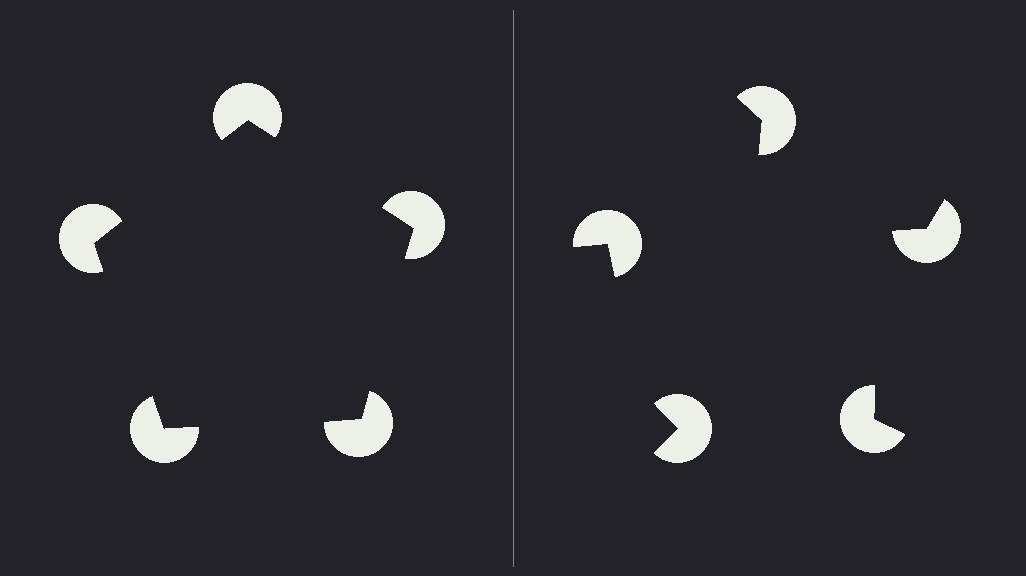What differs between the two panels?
The pac-man discs are positioned identically on both sides; only the wedge orientations differ. On the left they align to a pentagon; on the right they are misaligned.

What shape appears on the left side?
An illusory pentagon.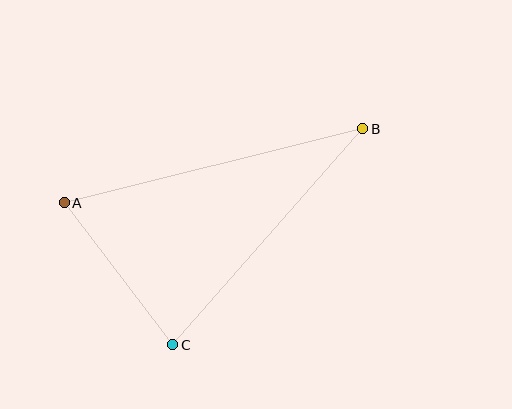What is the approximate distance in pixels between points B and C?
The distance between B and C is approximately 287 pixels.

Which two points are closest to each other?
Points A and C are closest to each other.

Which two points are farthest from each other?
Points A and B are farthest from each other.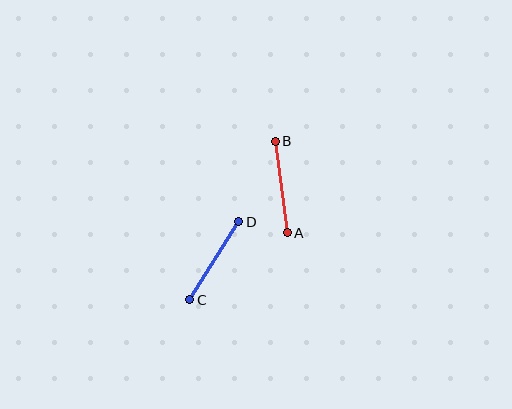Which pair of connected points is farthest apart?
Points A and B are farthest apart.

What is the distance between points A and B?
The distance is approximately 93 pixels.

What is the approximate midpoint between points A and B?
The midpoint is at approximately (281, 187) pixels.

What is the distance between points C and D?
The distance is approximately 92 pixels.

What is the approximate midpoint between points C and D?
The midpoint is at approximately (214, 261) pixels.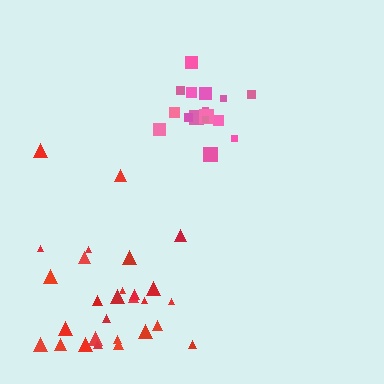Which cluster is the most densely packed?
Pink.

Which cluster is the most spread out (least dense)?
Red.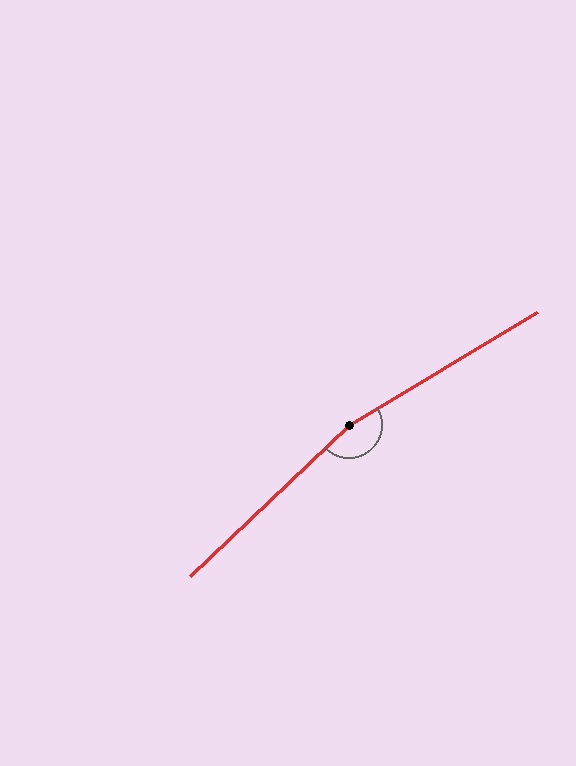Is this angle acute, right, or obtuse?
It is obtuse.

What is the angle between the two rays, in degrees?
Approximately 167 degrees.